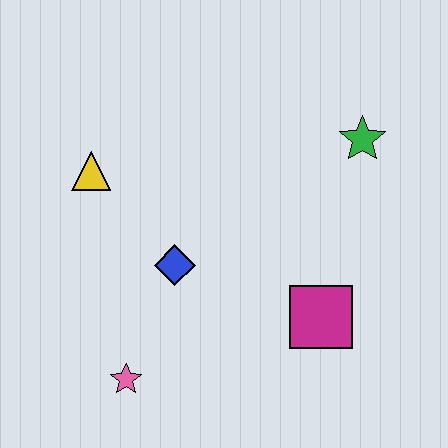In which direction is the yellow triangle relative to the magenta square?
The yellow triangle is to the left of the magenta square.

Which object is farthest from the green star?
The pink star is farthest from the green star.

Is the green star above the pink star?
Yes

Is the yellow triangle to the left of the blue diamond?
Yes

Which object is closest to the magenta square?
The blue diamond is closest to the magenta square.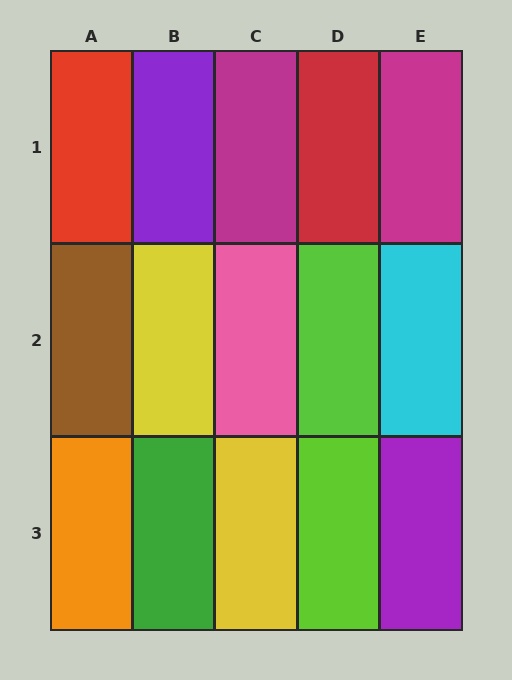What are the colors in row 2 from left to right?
Brown, yellow, pink, lime, cyan.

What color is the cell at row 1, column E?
Magenta.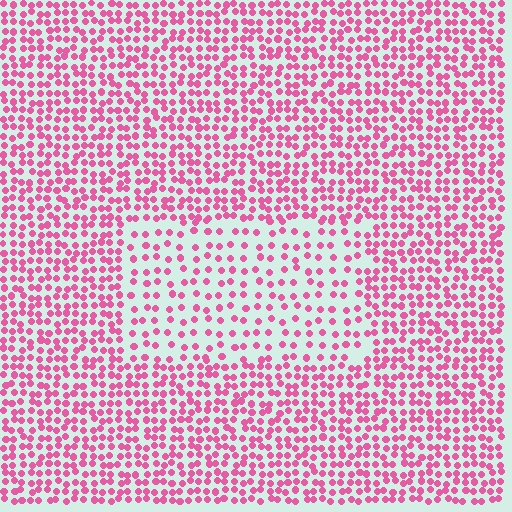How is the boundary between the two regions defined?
The boundary is defined by a change in element density (approximately 2.0x ratio). All elements are the same color, size, and shape.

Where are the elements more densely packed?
The elements are more densely packed outside the rectangle boundary.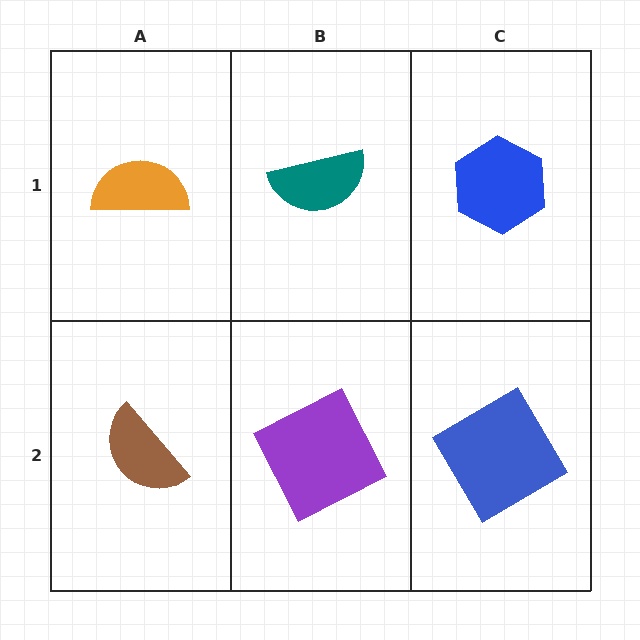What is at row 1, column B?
A teal semicircle.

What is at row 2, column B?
A purple square.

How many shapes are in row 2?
3 shapes.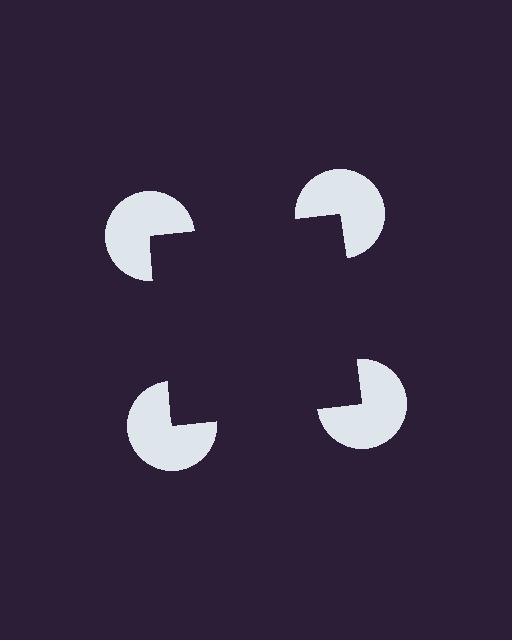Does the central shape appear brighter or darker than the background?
It typically appears slightly darker than the background, even though no actual brightness change is drawn.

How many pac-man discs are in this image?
There are 4 — one at each vertex of the illusory square.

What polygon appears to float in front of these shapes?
An illusory square — its edges are inferred from the aligned wedge cuts in the pac-man discs, not physically drawn.